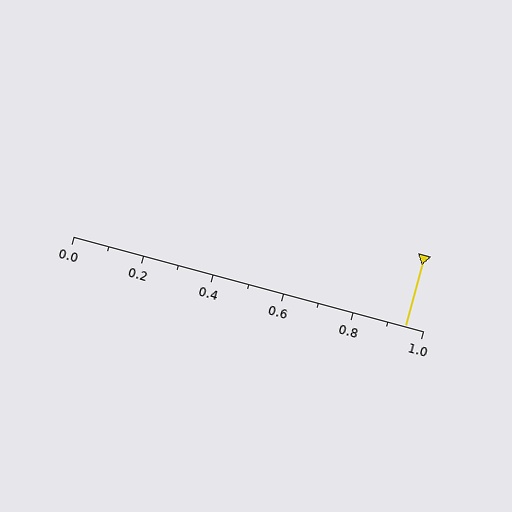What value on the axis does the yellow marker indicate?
The marker indicates approximately 0.95.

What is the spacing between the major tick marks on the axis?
The major ticks are spaced 0.2 apart.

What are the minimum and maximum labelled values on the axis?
The axis runs from 0.0 to 1.0.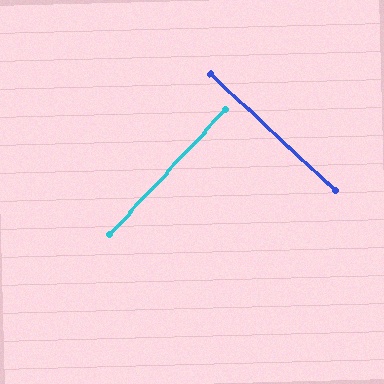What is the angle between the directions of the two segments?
Approximately 90 degrees.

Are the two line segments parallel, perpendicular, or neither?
Perpendicular — they meet at approximately 90°.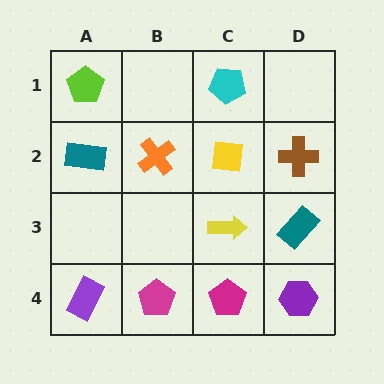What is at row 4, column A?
A purple rectangle.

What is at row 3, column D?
A teal rectangle.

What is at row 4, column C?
A magenta pentagon.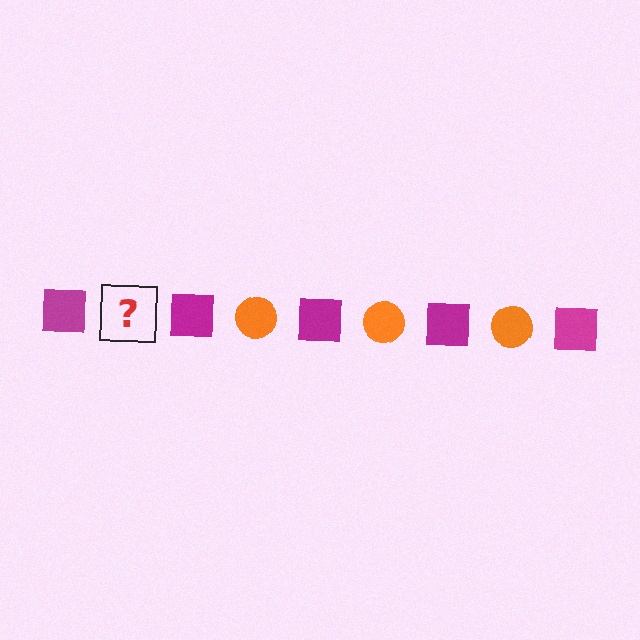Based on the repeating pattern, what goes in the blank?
The blank should be an orange circle.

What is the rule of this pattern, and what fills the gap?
The rule is that the pattern alternates between magenta square and orange circle. The gap should be filled with an orange circle.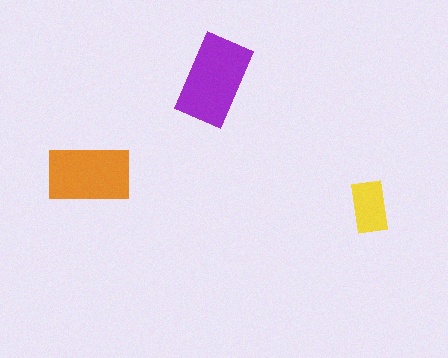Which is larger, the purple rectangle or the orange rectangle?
The purple one.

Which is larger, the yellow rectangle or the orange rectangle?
The orange one.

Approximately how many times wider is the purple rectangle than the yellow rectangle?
About 1.5 times wider.